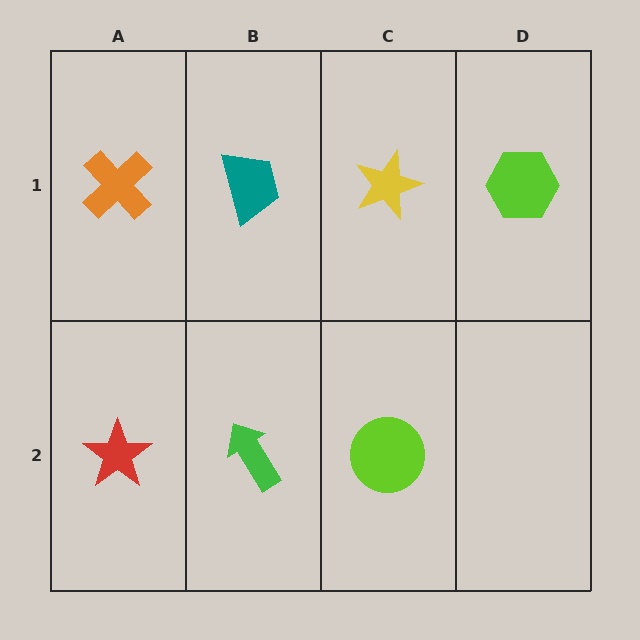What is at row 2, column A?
A red star.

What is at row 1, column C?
A yellow star.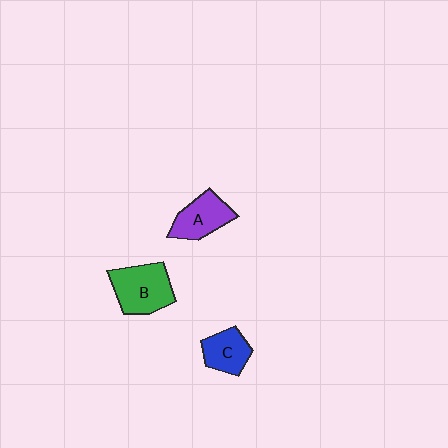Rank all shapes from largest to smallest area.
From largest to smallest: B (green), A (purple), C (blue).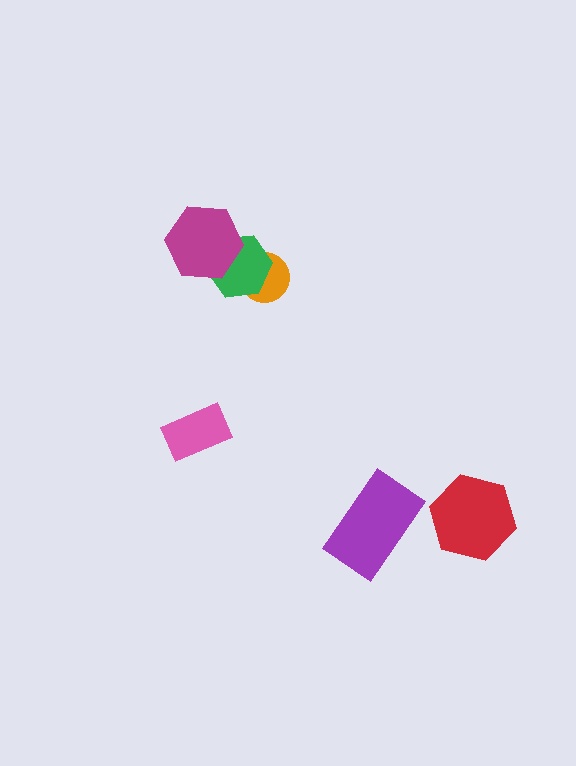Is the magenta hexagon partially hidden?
No, no other shape covers it.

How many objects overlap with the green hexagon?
2 objects overlap with the green hexagon.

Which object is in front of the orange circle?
The green hexagon is in front of the orange circle.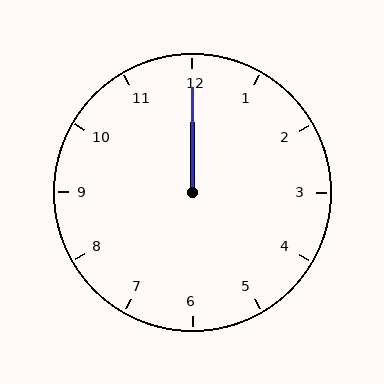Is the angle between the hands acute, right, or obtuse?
It is acute.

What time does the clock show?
12:00.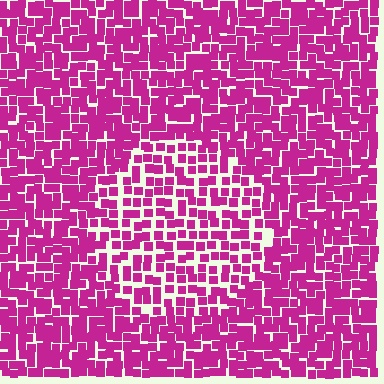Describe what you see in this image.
The image contains small magenta elements arranged at two different densities. A circle-shaped region is visible where the elements are less densely packed than the surrounding area.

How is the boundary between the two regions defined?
The boundary is defined by a change in element density (approximately 1.6x ratio). All elements are the same color, size, and shape.